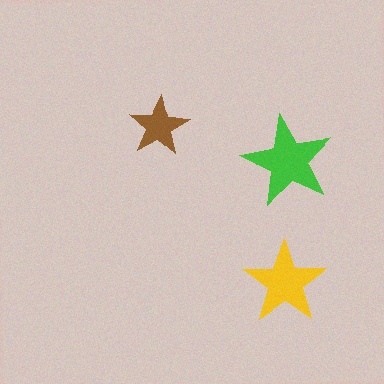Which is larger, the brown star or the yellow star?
The yellow one.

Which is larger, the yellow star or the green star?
The green one.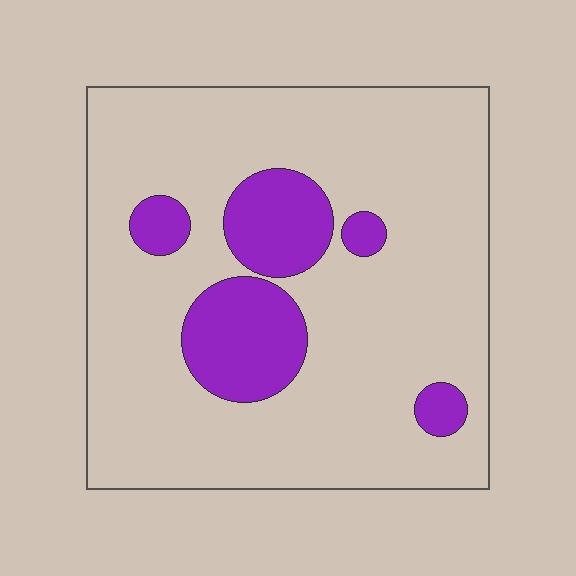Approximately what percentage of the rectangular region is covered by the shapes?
Approximately 20%.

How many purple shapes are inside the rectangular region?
5.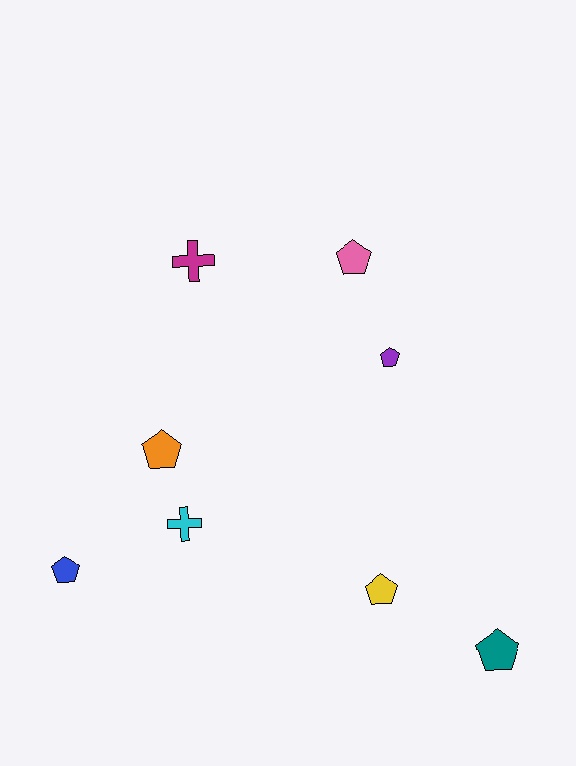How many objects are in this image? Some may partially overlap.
There are 8 objects.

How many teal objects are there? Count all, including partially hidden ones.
There is 1 teal object.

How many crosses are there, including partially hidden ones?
There are 2 crosses.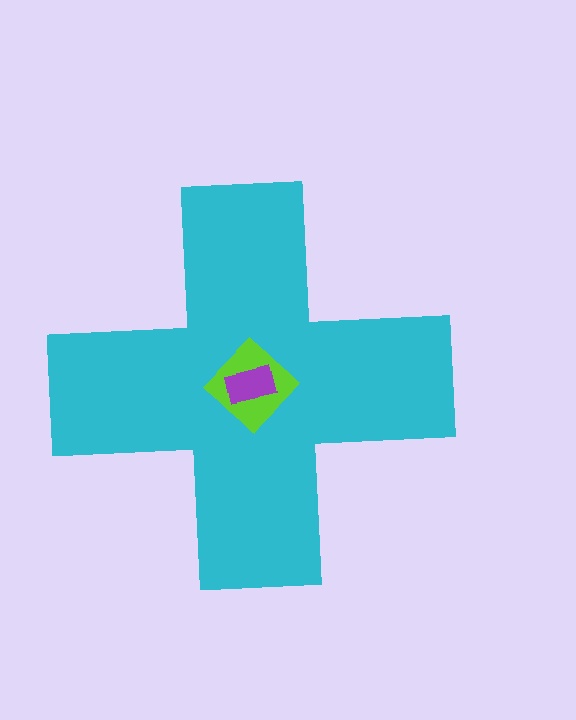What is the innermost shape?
The purple rectangle.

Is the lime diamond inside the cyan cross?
Yes.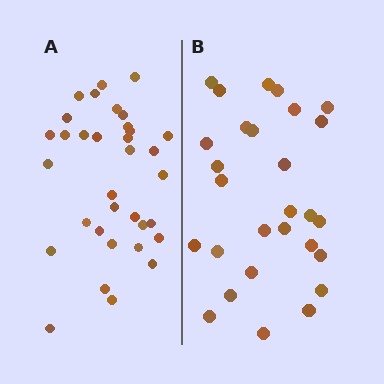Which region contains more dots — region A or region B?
Region A (the left region) has more dots.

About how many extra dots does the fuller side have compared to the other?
Region A has about 6 more dots than region B.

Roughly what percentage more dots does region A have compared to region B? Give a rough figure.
About 20% more.